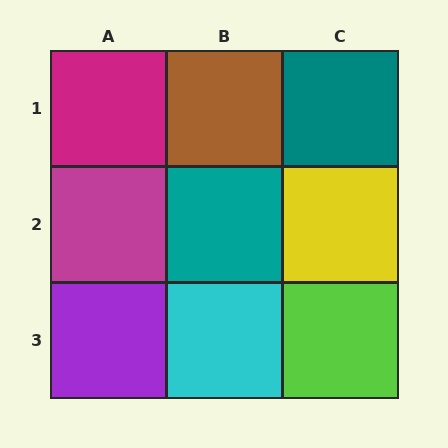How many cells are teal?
2 cells are teal.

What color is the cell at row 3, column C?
Lime.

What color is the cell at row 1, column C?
Teal.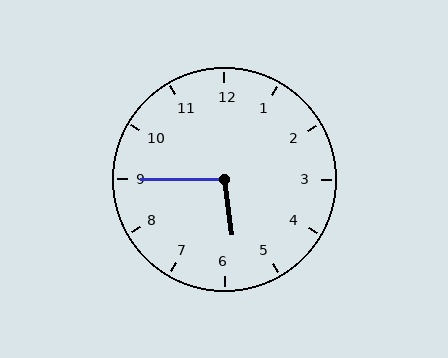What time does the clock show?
5:45.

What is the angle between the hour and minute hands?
Approximately 98 degrees.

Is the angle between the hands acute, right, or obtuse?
It is obtuse.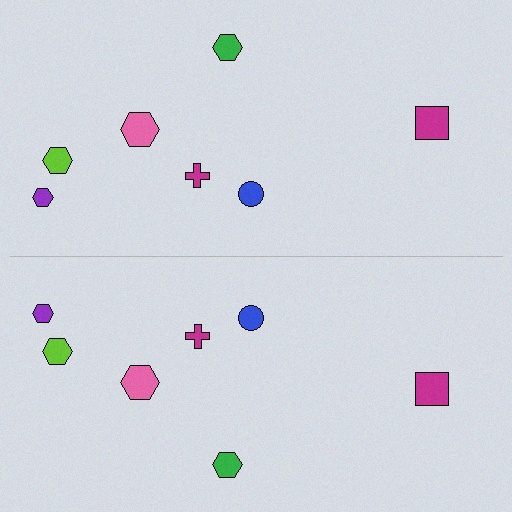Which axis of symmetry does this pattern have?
The pattern has a horizontal axis of symmetry running through the center of the image.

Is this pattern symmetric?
Yes, this pattern has bilateral (reflection) symmetry.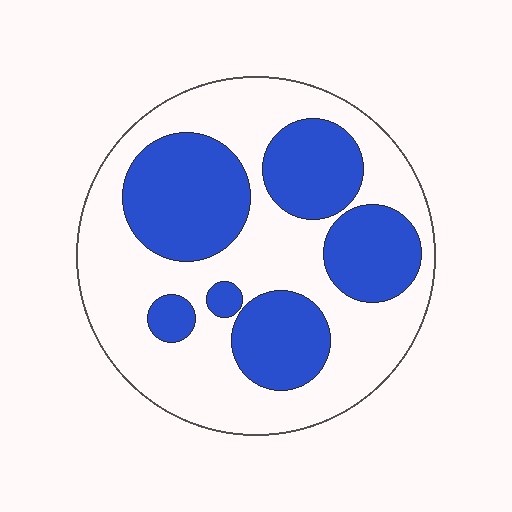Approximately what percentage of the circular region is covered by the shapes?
Approximately 40%.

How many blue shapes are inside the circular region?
6.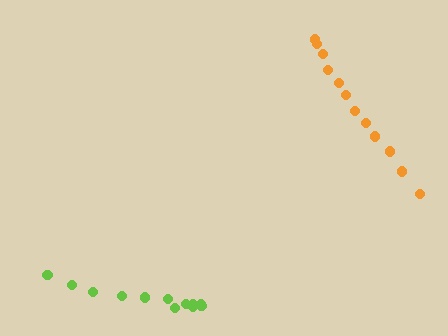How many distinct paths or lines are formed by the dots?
There are 2 distinct paths.